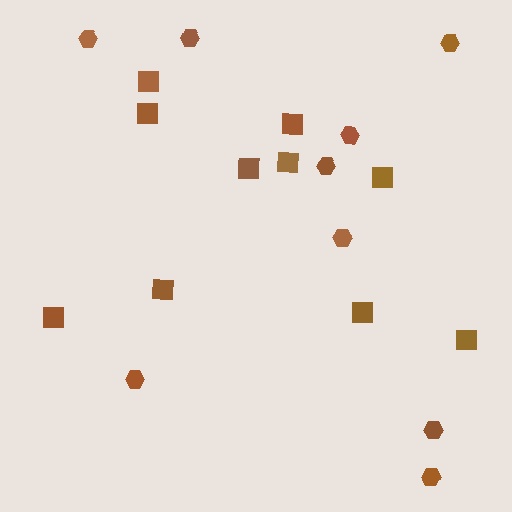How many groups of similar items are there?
There are 2 groups: one group of squares (10) and one group of hexagons (9).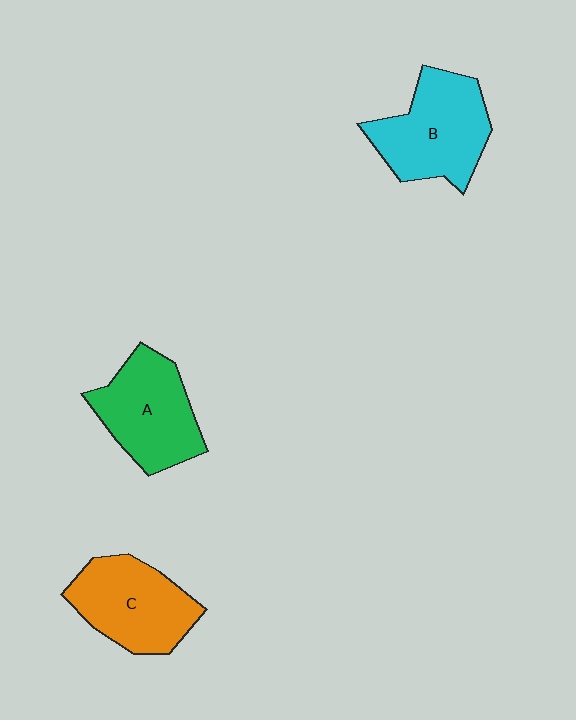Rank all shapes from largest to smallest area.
From largest to smallest: B (cyan), C (orange), A (green).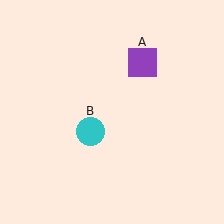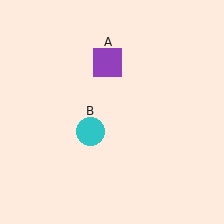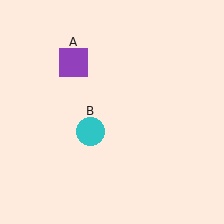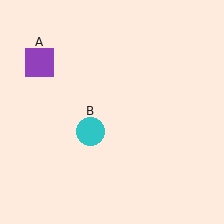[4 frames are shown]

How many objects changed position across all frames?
1 object changed position: purple square (object A).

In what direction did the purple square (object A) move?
The purple square (object A) moved left.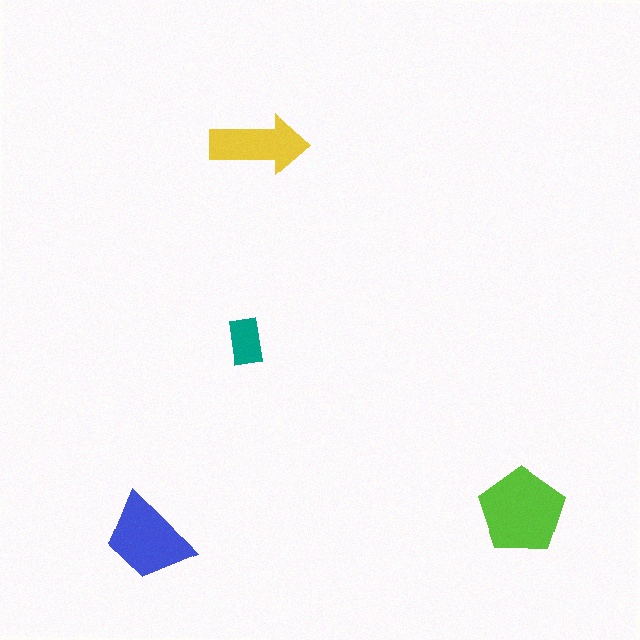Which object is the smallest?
The teal rectangle.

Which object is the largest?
The lime pentagon.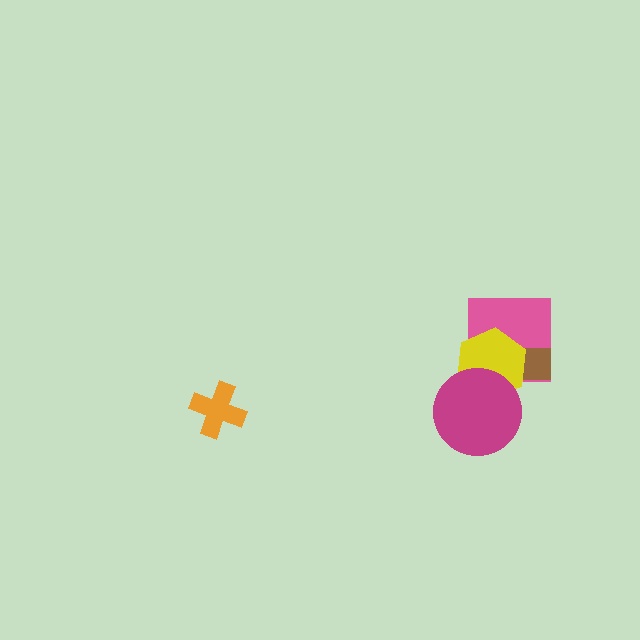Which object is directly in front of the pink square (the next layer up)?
The brown rectangle is directly in front of the pink square.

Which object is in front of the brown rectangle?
The yellow hexagon is in front of the brown rectangle.